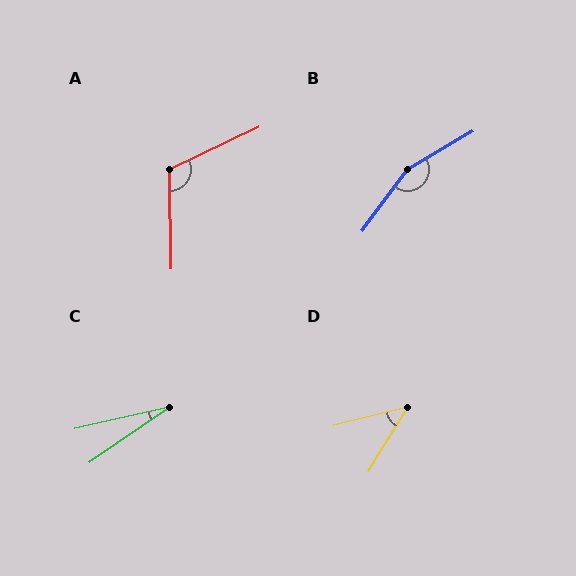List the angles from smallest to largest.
C (22°), D (45°), A (115°), B (157°).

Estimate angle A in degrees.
Approximately 115 degrees.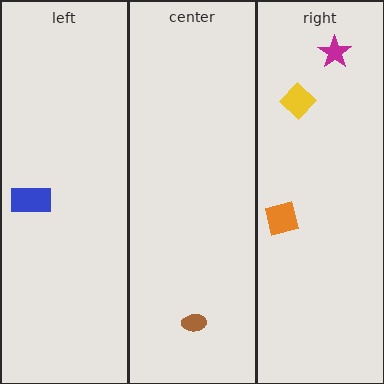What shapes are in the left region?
The blue rectangle.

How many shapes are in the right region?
3.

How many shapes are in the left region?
1.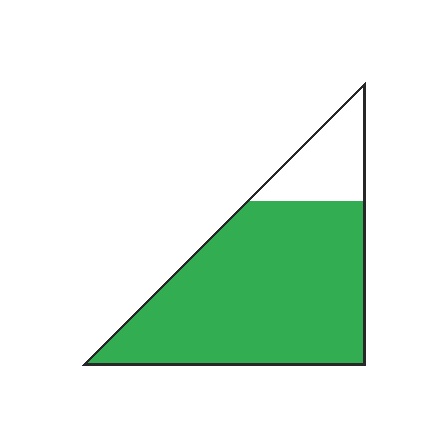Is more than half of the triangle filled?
Yes.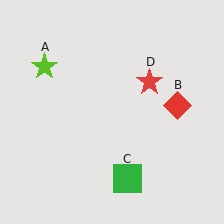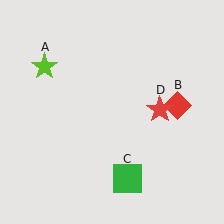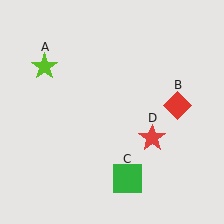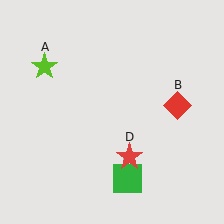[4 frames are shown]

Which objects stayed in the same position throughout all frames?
Lime star (object A) and red diamond (object B) and green square (object C) remained stationary.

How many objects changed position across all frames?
1 object changed position: red star (object D).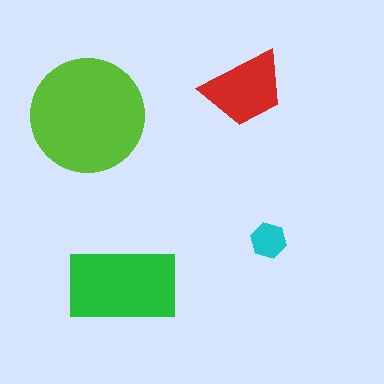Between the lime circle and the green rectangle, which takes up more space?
The lime circle.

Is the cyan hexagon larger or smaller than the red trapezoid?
Smaller.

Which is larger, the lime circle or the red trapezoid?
The lime circle.